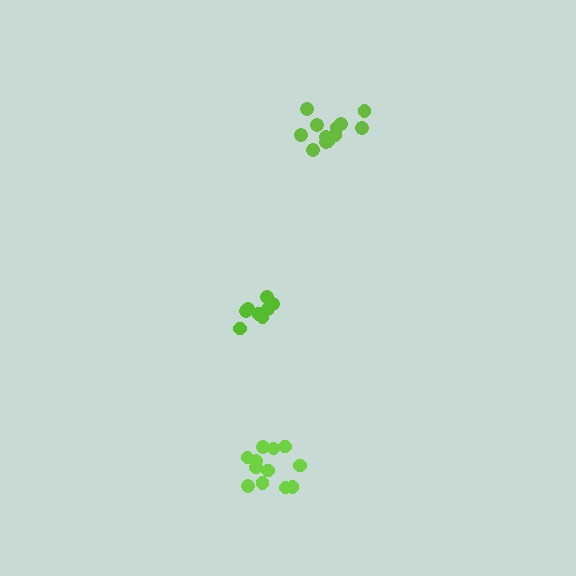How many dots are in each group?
Group 1: 12 dots, Group 2: 8 dots, Group 3: 12 dots (32 total).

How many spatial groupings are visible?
There are 3 spatial groupings.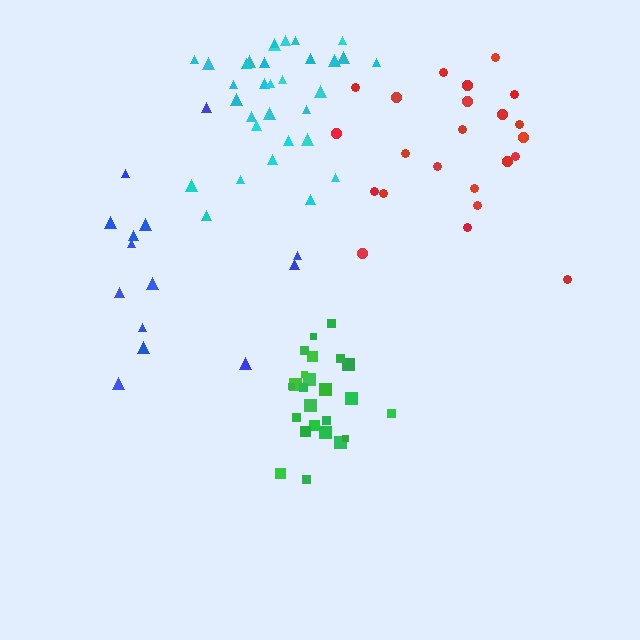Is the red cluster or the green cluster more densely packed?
Green.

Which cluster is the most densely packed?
Green.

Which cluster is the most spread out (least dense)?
Blue.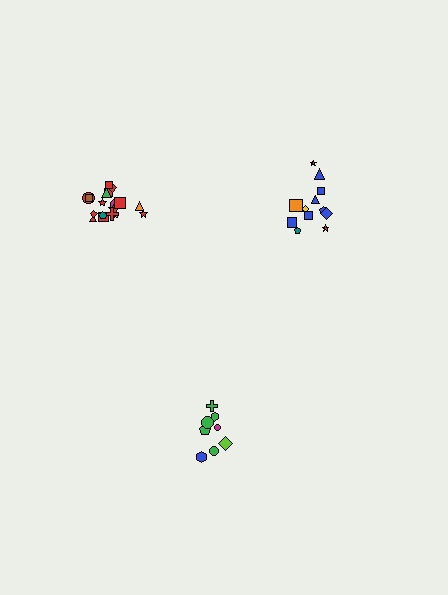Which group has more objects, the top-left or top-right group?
The top-left group.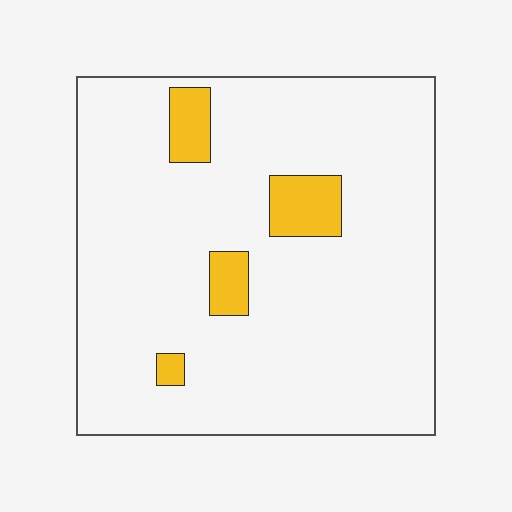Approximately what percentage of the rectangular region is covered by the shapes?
Approximately 10%.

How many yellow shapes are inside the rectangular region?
4.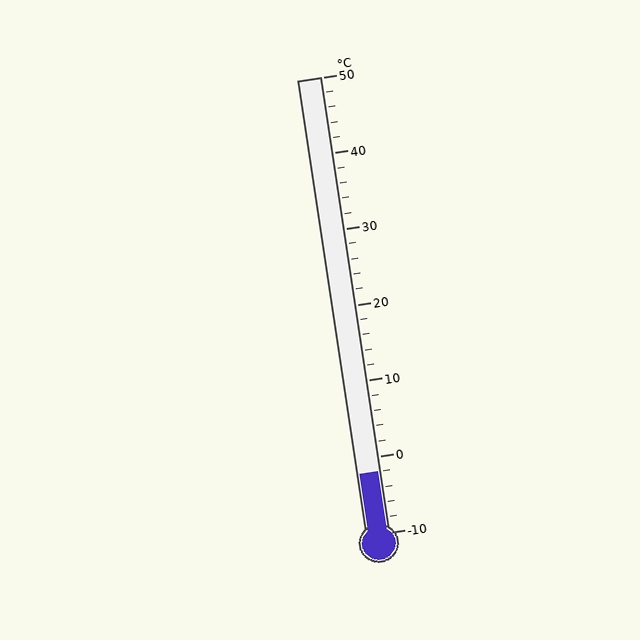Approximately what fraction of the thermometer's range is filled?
The thermometer is filled to approximately 15% of its range.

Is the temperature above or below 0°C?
The temperature is below 0°C.